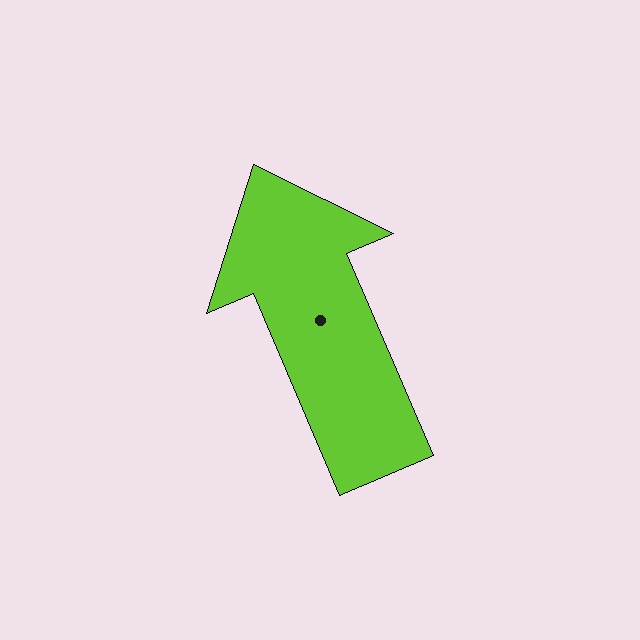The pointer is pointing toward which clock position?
Roughly 11 o'clock.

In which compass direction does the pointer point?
Northwest.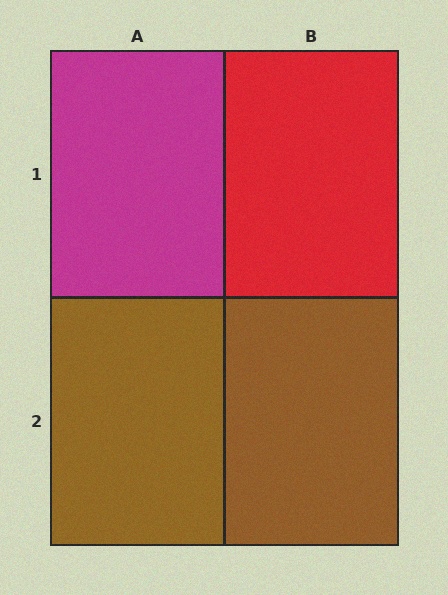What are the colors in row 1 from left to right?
Magenta, red.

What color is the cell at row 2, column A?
Brown.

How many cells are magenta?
1 cell is magenta.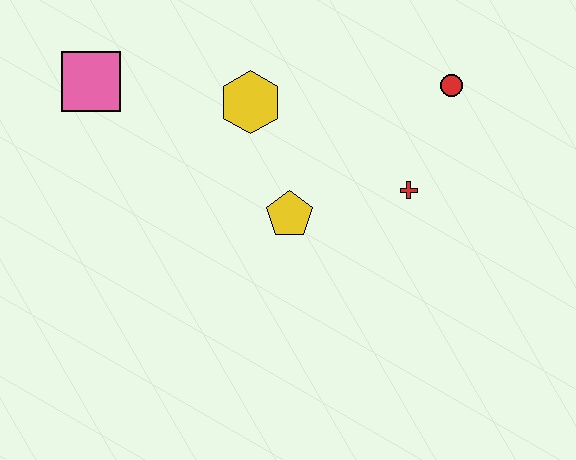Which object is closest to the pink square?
The yellow hexagon is closest to the pink square.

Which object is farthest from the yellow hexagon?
The red circle is farthest from the yellow hexagon.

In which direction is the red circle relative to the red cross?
The red circle is above the red cross.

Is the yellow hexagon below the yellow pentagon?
No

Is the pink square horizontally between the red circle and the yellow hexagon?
No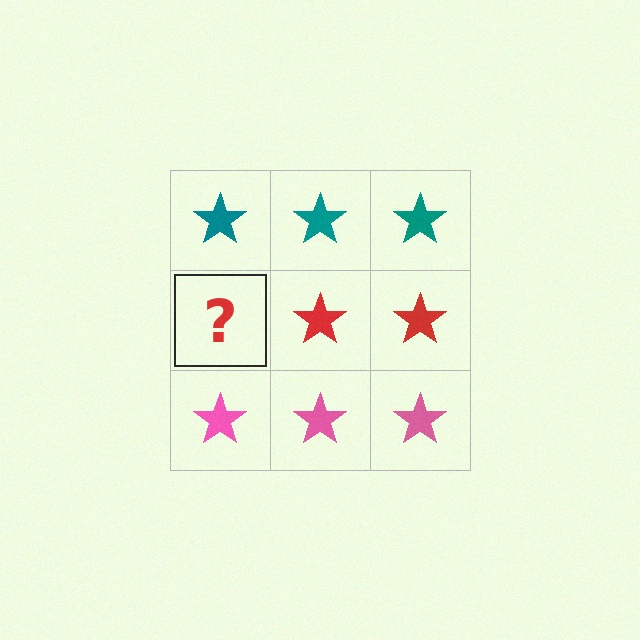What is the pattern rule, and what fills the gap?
The rule is that each row has a consistent color. The gap should be filled with a red star.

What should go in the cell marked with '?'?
The missing cell should contain a red star.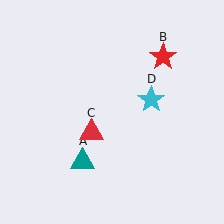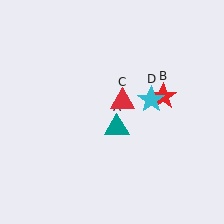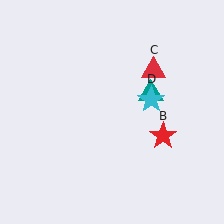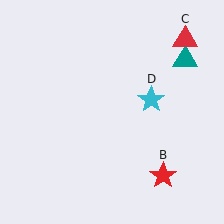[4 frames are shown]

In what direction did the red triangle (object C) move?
The red triangle (object C) moved up and to the right.